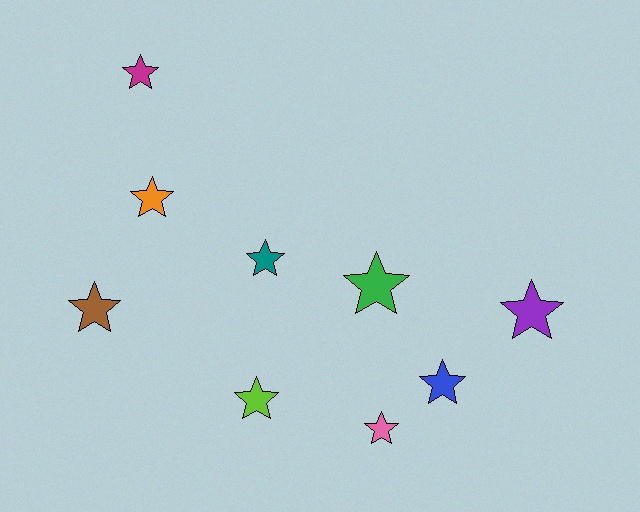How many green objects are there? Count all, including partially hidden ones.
There is 1 green object.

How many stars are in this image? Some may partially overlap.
There are 9 stars.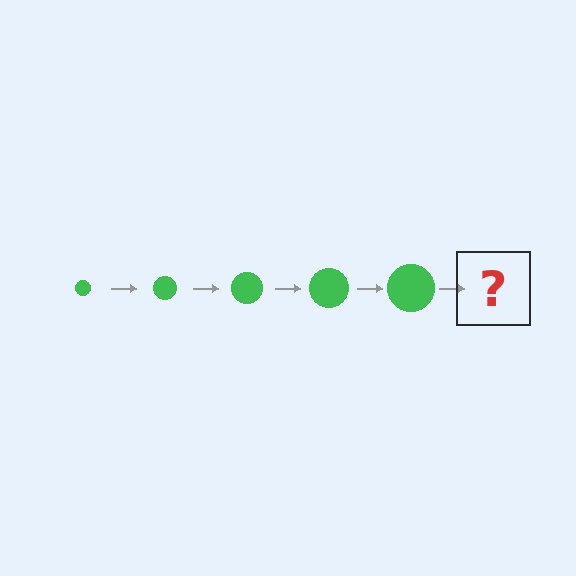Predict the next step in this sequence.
The next step is a green circle, larger than the previous one.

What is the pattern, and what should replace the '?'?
The pattern is that the circle gets progressively larger each step. The '?' should be a green circle, larger than the previous one.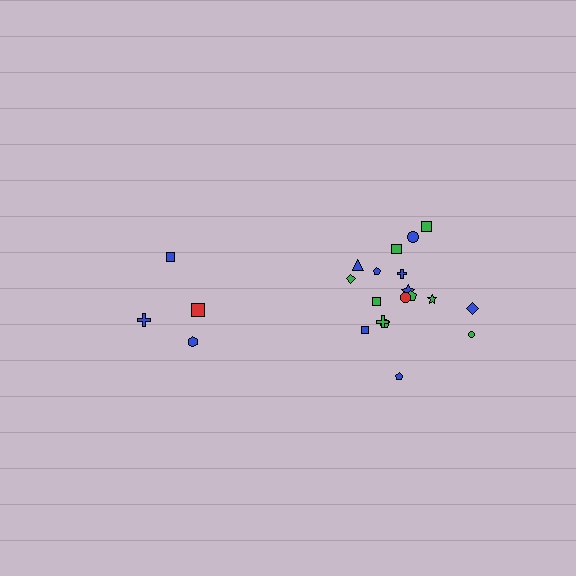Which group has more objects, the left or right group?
The right group.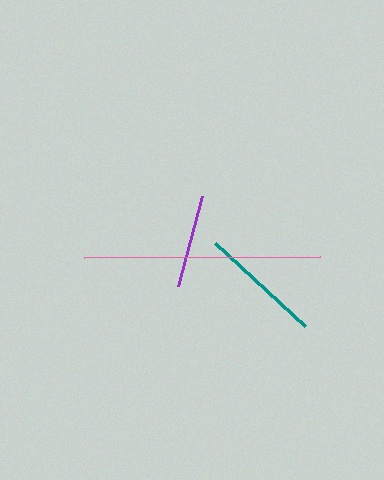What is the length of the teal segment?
The teal segment is approximately 122 pixels long.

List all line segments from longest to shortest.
From longest to shortest: pink, teal, purple.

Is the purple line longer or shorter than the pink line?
The pink line is longer than the purple line.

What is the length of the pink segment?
The pink segment is approximately 237 pixels long.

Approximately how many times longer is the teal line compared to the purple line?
The teal line is approximately 1.3 times the length of the purple line.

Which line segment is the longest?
The pink line is the longest at approximately 237 pixels.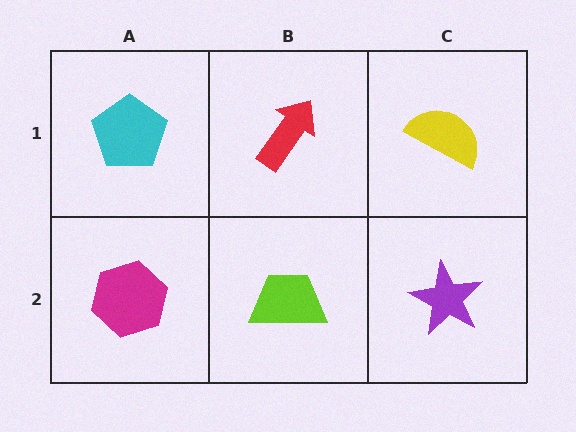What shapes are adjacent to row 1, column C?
A purple star (row 2, column C), a red arrow (row 1, column B).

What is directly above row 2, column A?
A cyan pentagon.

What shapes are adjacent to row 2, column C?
A yellow semicircle (row 1, column C), a lime trapezoid (row 2, column B).